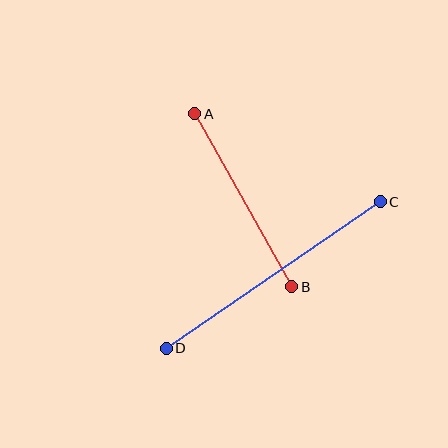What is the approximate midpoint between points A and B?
The midpoint is at approximately (243, 200) pixels.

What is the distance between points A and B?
The distance is approximately 198 pixels.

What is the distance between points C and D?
The distance is approximately 259 pixels.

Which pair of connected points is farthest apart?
Points C and D are farthest apart.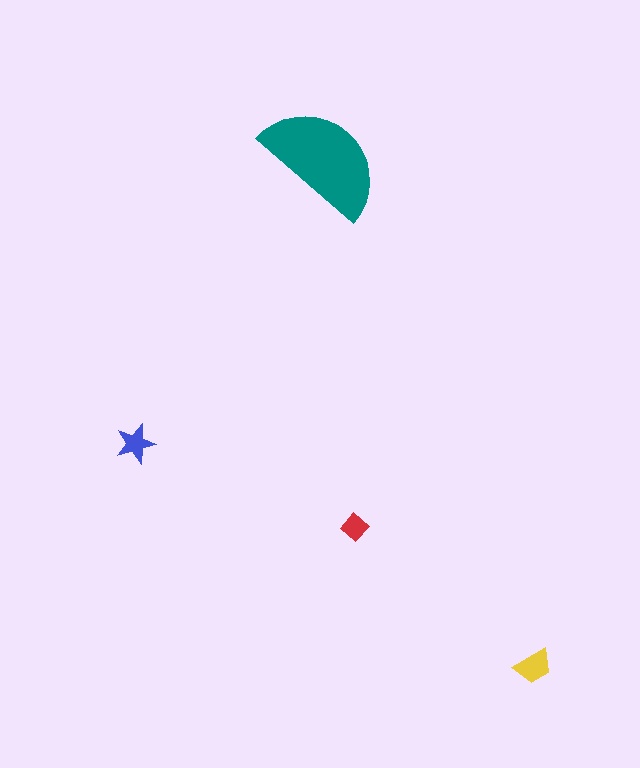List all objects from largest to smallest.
The teal semicircle, the yellow trapezoid, the blue star, the red diamond.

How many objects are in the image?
There are 4 objects in the image.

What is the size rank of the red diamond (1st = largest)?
4th.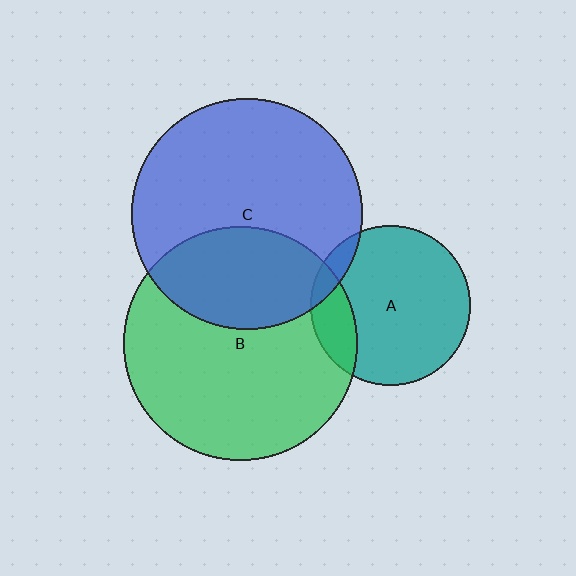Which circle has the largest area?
Circle B (green).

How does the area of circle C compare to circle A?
Approximately 2.1 times.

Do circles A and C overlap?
Yes.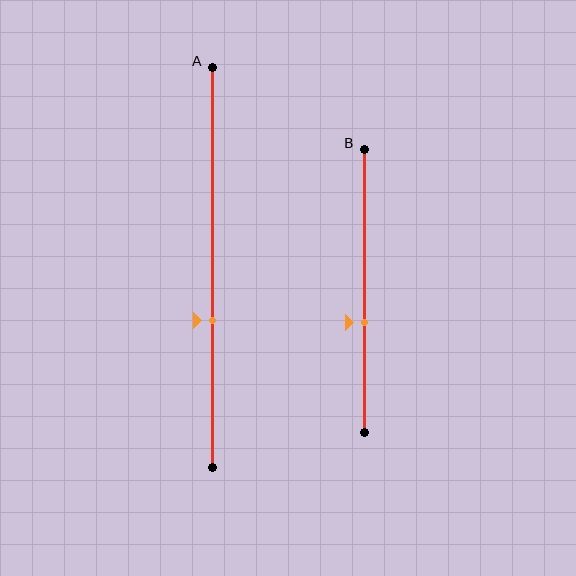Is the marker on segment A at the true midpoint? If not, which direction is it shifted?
No, the marker on segment A is shifted downward by about 13% of the segment length.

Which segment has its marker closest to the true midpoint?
Segment B has its marker closest to the true midpoint.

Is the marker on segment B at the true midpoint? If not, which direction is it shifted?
No, the marker on segment B is shifted downward by about 11% of the segment length.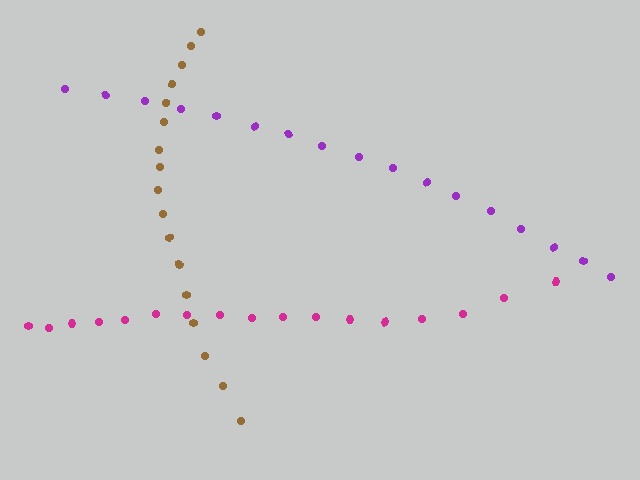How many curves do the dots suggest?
There are 3 distinct paths.